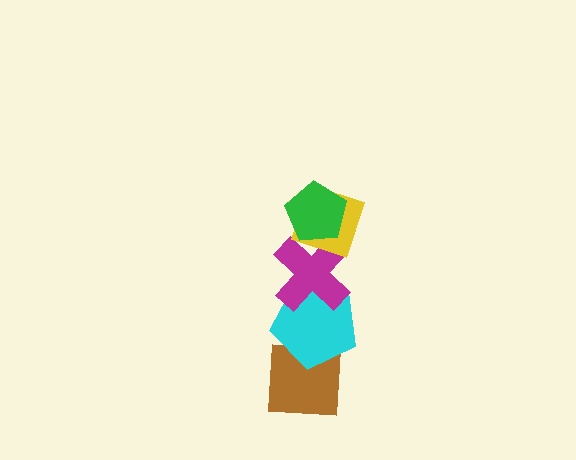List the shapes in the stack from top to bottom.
From top to bottom: the green pentagon, the yellow diamond, the magenta cross, the cyan pentagon, the brown square.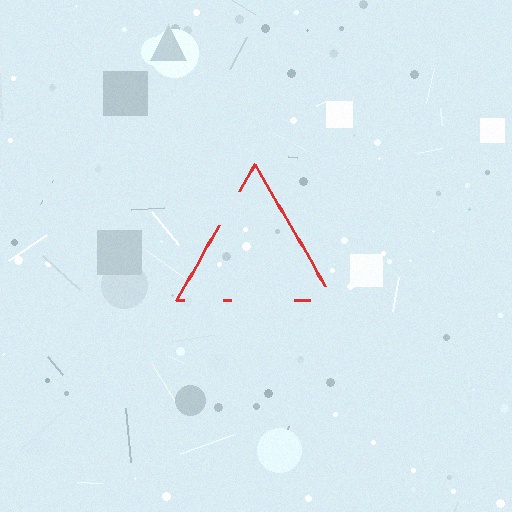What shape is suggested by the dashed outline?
The dashed outline suggests a triangle.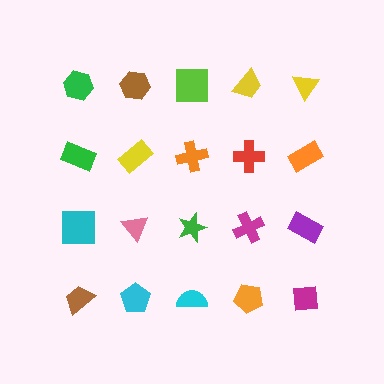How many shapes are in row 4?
5 shapes.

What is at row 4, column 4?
An orange pentagon.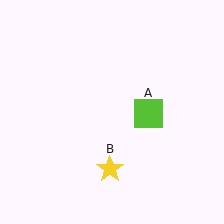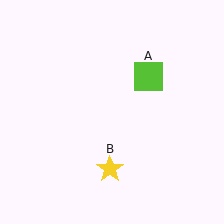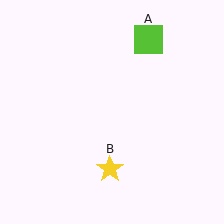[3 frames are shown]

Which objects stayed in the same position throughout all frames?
Yellow star (object B) remained stationary.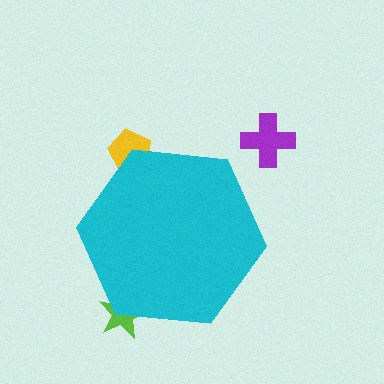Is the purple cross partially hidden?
No, the purple cross is fully visible.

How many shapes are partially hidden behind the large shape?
2 shapes are partially hidden.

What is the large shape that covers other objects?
A cyan hexagon.